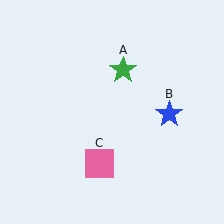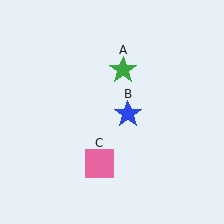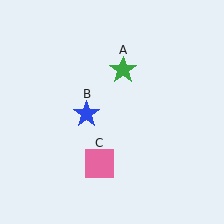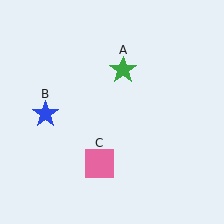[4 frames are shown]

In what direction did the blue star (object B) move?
The blue star (object B) moved left.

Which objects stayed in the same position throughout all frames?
Green star (object A) and pink square (object C) remained stationary.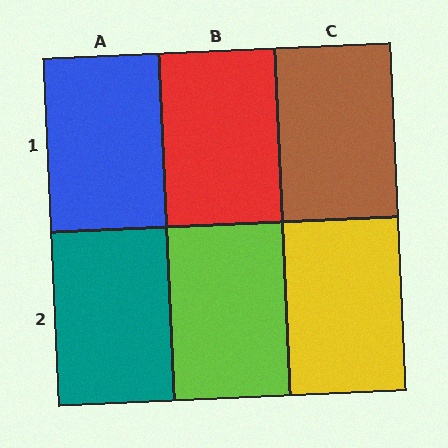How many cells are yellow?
1 cell is yellow.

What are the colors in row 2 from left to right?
Teal, lime, yellow.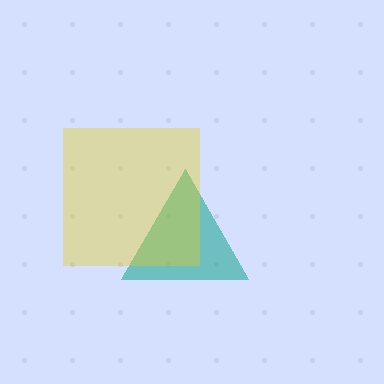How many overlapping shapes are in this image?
There are 2 overlapping shapes in the image.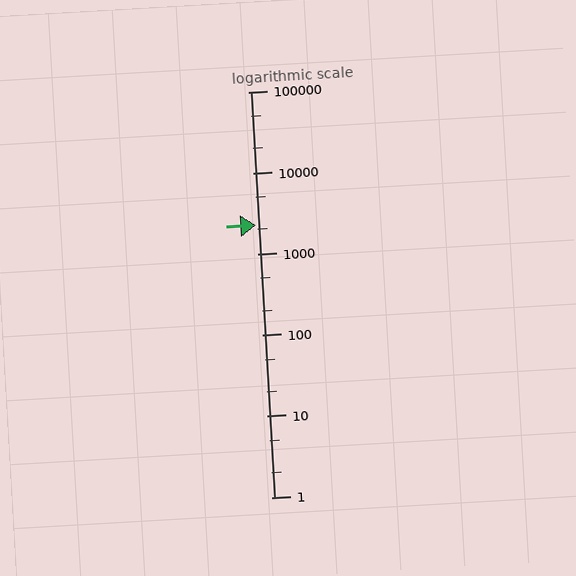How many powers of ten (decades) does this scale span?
The scale spans 5 decades, from 1 to 100000.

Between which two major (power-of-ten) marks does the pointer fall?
The pointer is between 1000 and 10000.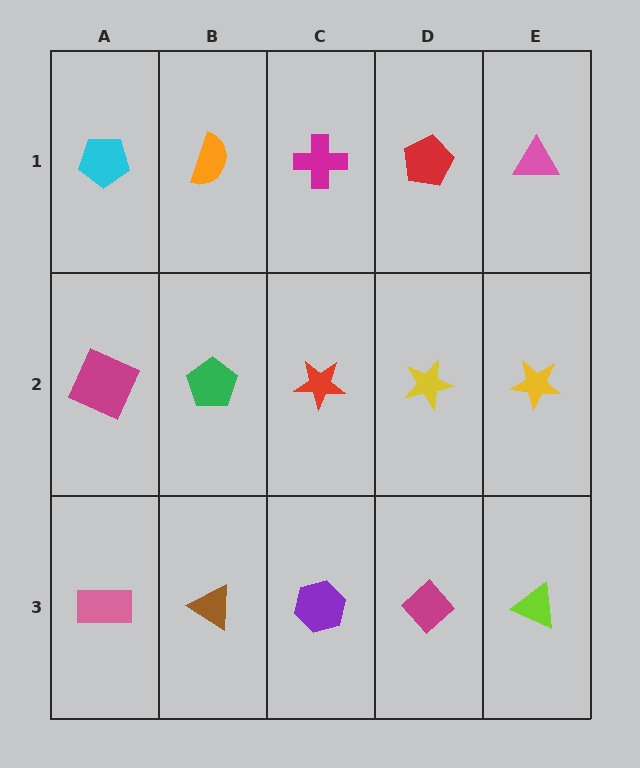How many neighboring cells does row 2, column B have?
4.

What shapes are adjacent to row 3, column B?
A green pentagon (row 2, column B), a pink rectangle (row 3, column A), a purple hexagon (row 3, column C).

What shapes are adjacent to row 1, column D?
A yellow star (row 2, column D), a magenta cross (row 1, column C), a pink triangle (row 1, column E).